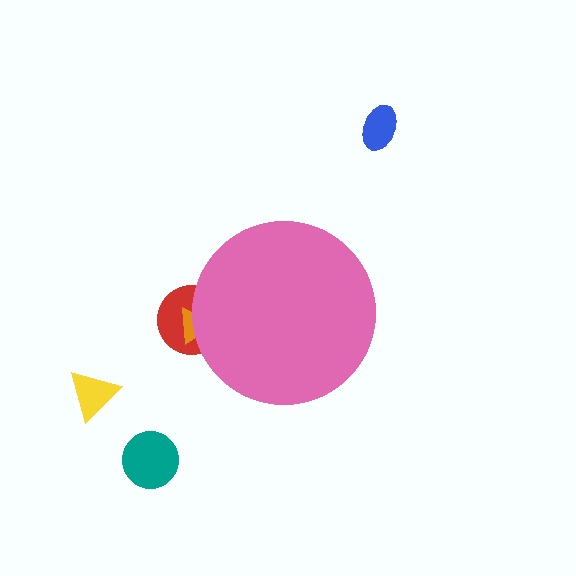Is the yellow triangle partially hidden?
No, the yellow triangle is fully visible.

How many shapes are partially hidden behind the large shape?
3 shapes are partially hidden.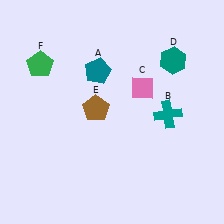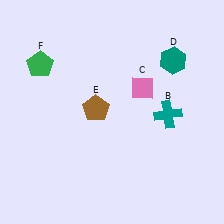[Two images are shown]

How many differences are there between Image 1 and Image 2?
There is 1 difference between the two images.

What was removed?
The teal pentagon (A) was removed in Image 2.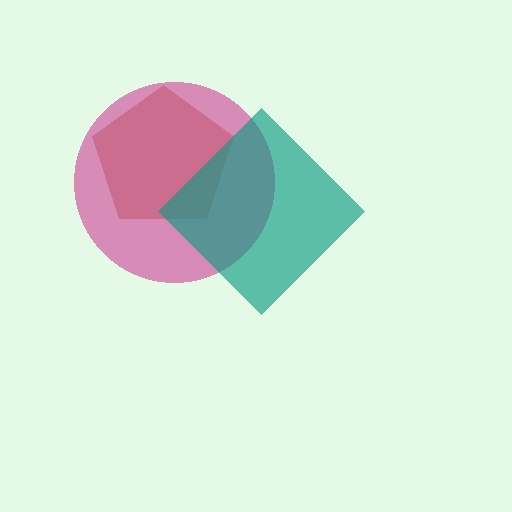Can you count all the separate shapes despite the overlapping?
Yes, there are 3 separate shapes.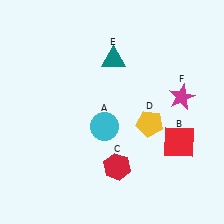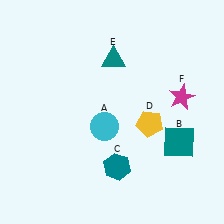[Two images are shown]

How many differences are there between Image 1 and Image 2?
There are 2 differences between the two images.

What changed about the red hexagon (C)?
In Image 1, C is red. In Image 2, it changed to teal.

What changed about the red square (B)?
In Image 1, B is red. In Image 2, it changed to teal.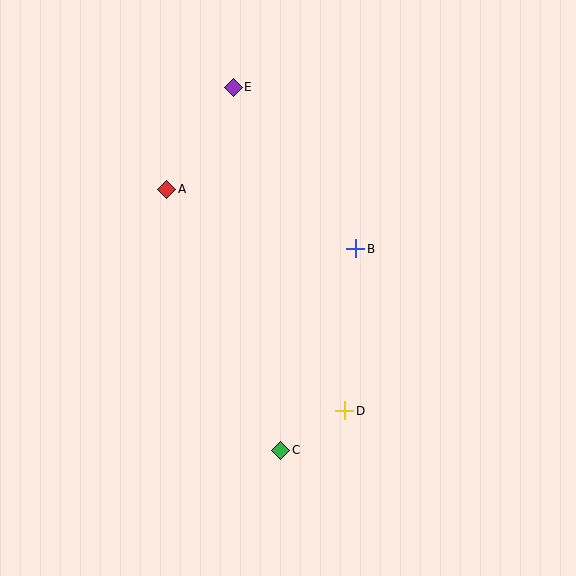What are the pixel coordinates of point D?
Point D is at (345, 411).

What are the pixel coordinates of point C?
Point C is at (281, 450).